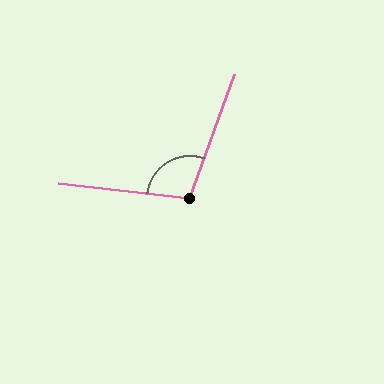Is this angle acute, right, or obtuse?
It is obtuse.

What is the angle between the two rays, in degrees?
Approximately 103 degrees.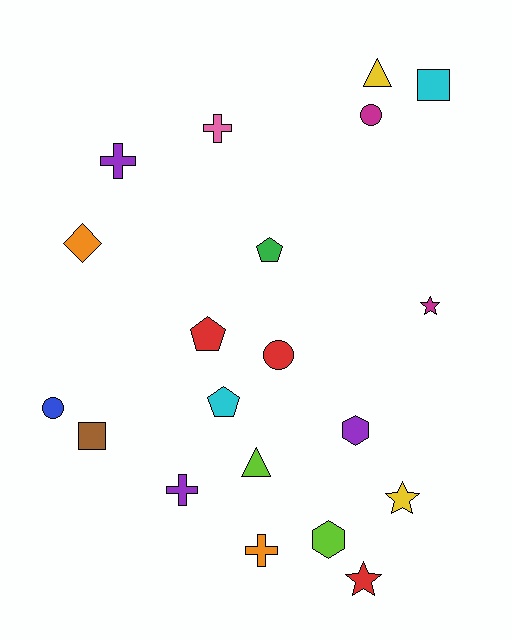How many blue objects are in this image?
There is 1 blue object.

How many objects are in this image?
There are 20 objects.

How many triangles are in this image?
There are 2 triangles.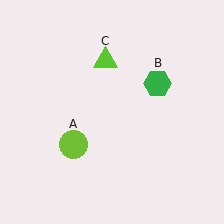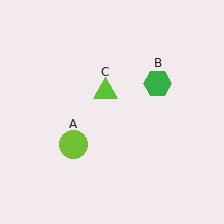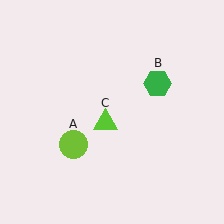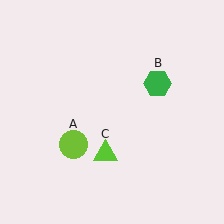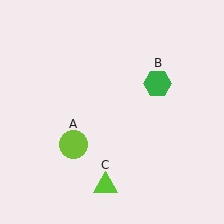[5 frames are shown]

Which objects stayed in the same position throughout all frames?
Lime circle (object A) and green hexagon (object B) remained stationary.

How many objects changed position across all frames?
1 object changed position: lime triangle (object C).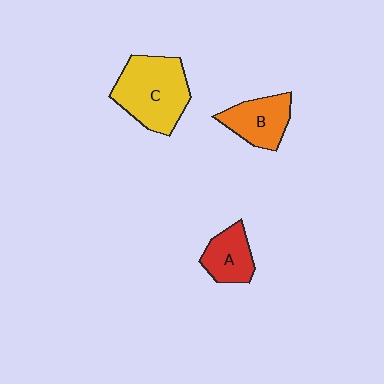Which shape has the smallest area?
Shape A (red).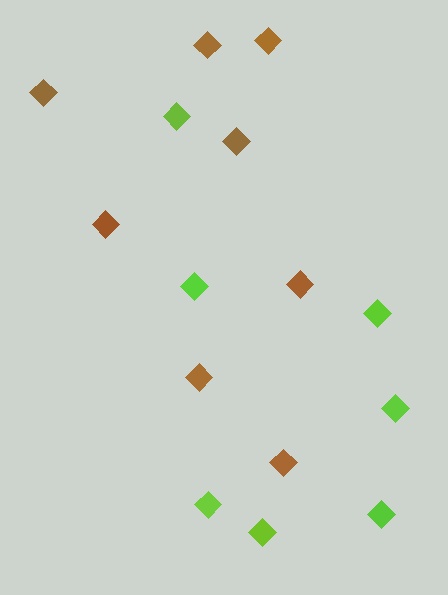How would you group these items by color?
There are 2 groups: one group of lime diamonds (7) and one group of brown diamonds (8).